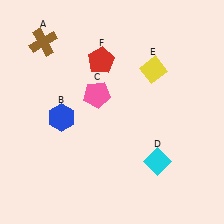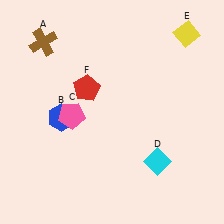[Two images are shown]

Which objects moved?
The objects that moved are: the pink pentagon (C), the yellow diamond (E), the red pentagon (F).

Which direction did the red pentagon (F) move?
The red pentagon (F) moved down.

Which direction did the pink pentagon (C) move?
The pink pentagon (C) moved left.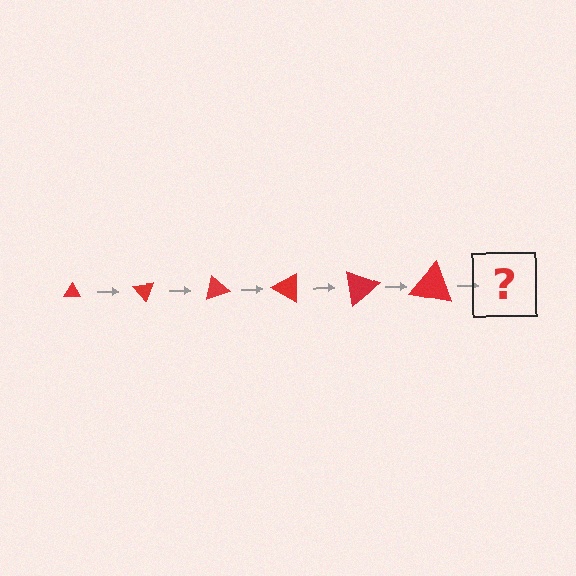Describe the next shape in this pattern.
It should be a triangle, larger than the previous one and rotated 300 degrees from the start.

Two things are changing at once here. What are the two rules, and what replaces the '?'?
The two rules are that the triangle grows larger each step and it rotates 50 degrees each step. The '?' should be a triangle, larger than the previous one and rotated 300 degrees from the start.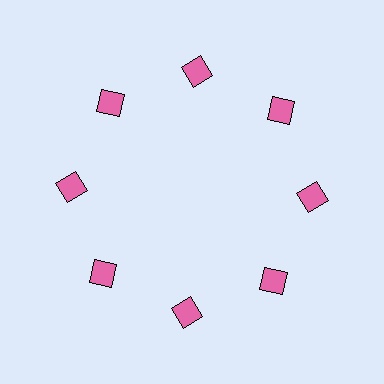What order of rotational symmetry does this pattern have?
This pattern has 8-fold rotational symmetry.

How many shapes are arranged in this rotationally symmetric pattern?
There are 8 shapes, arranged in 8 groups of 1.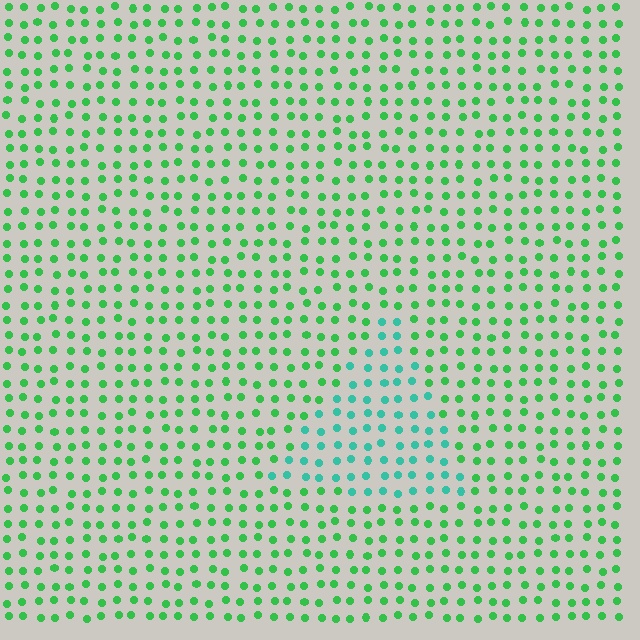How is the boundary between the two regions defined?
The boundary is defined purely by a slight shift in hue (about 38 degrees). Spacing, size, and orientation are identical on both sides.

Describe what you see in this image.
The image is filled with small green elements in a uniform arrangement. A triangle-shaped region is visible where the elements are tinted to a slightly different hue, forming a subtle color boundary.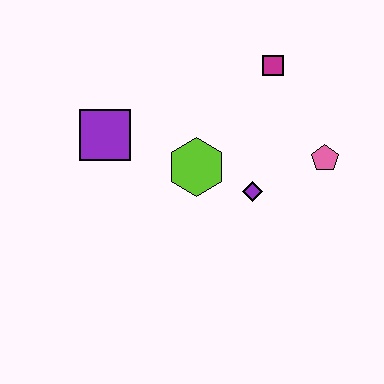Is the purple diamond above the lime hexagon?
No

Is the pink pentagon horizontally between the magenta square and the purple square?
No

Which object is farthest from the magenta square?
The purple square is farthest from the magenta square.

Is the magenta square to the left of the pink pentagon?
Yes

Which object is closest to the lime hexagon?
The purple diamond is closest to the lime hexagon.